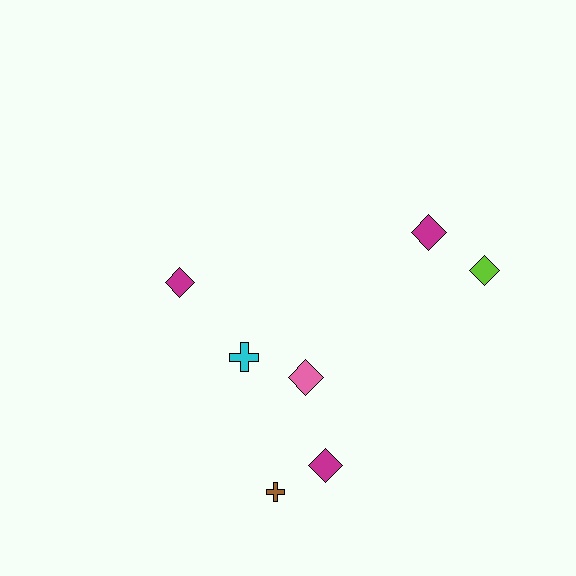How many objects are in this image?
There are 7 objects.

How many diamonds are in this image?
There are 5 diamonds.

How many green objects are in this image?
There are no green objects.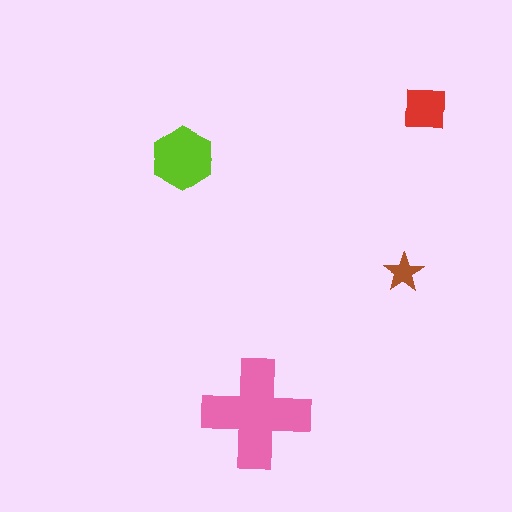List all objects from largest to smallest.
The pink cross, the lime hexagon, the red square, the brown star.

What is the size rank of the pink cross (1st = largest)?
1st.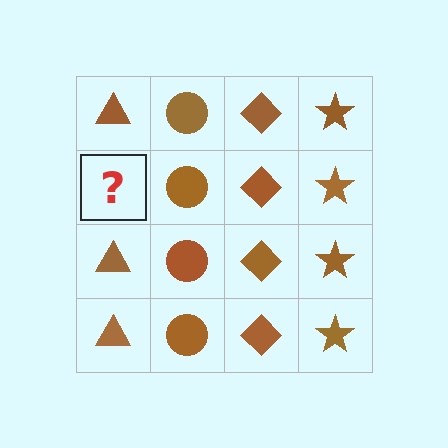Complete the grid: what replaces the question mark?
The question mark should be replaced with a brown triangle.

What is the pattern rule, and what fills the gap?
The rule is that each column has a consistent shape. The gap should be filled with a brown triangle.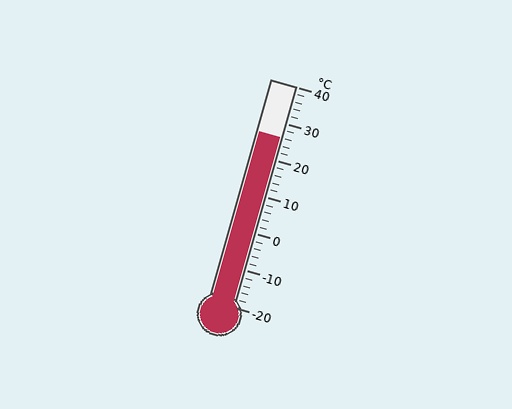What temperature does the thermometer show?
The thermometer shows approximately 26°C.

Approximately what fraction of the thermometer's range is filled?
The thermometer is filled to approximately 75% of its range.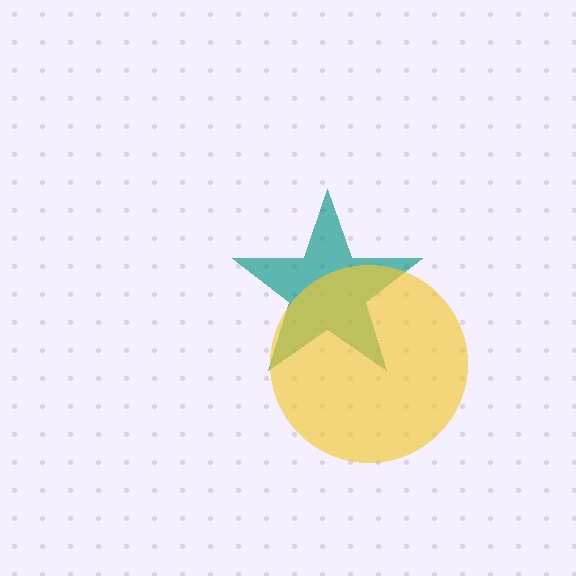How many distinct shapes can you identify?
There are 2 distinct shapes: a teal star, a yellow circle.